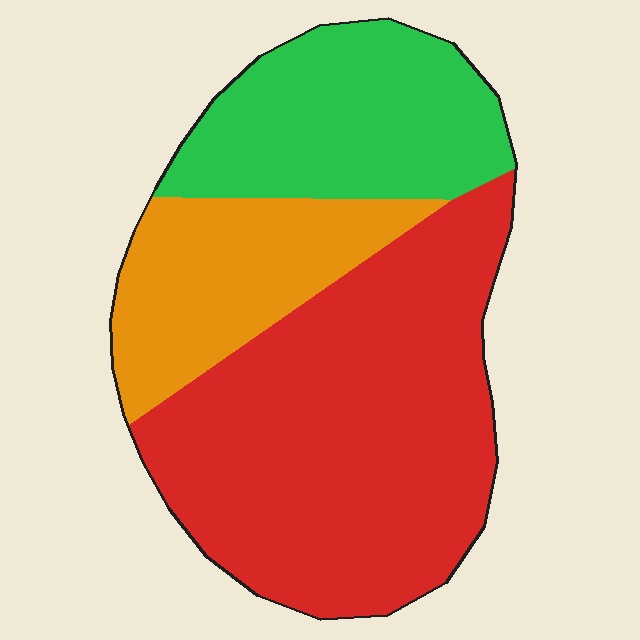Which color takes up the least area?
Orange, at roughly 20%.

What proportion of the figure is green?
Green takes up about one quarter (1/4) of the figure.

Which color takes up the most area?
Red, at roughly 55%.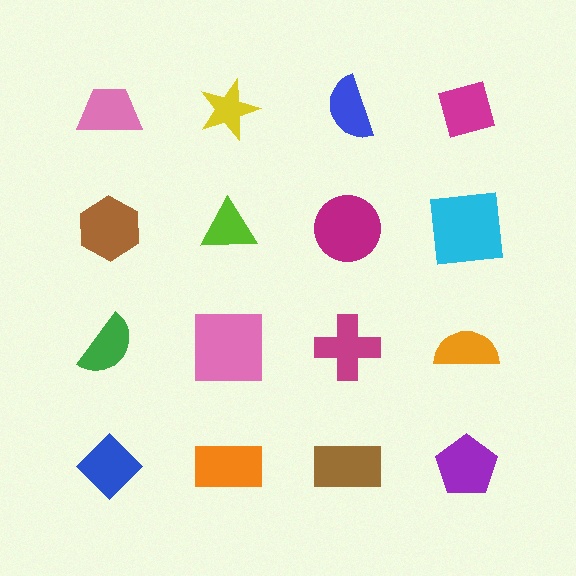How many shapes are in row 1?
4 shapes.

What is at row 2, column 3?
A magenta circle.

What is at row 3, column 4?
An orange semicircle.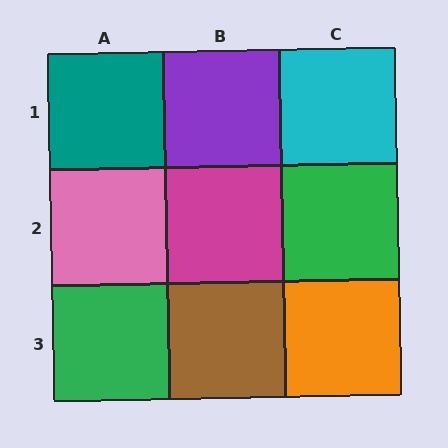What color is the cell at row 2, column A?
Pink.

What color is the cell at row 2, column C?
Green.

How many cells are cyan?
1 cell is cyan.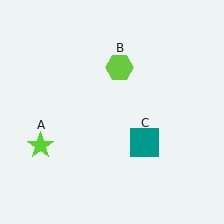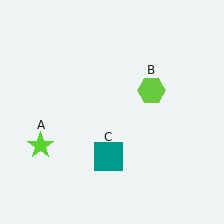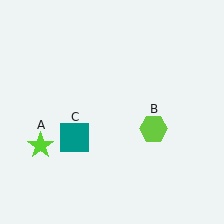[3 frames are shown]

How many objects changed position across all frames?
2 objects changed position: lime hexagon (object B), teal square (object C).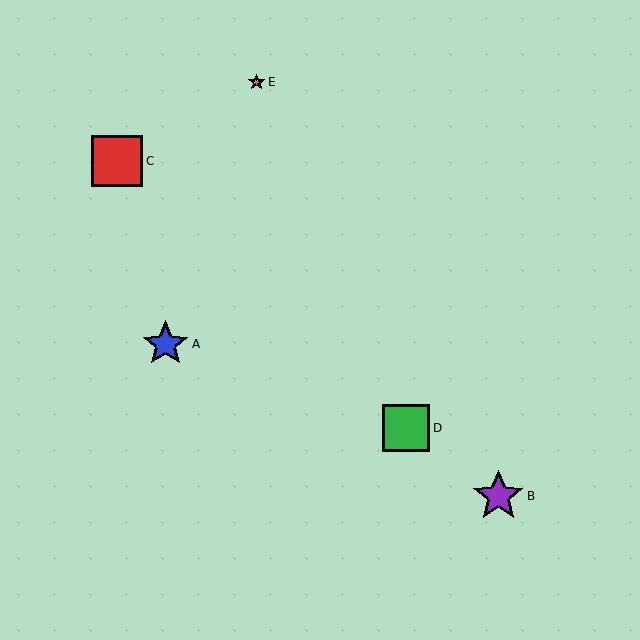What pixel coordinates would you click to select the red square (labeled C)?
Click at (117, 161) to select the red square C.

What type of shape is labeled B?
Shape B is a purple star.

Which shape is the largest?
The purple star (labeled B) is the largest.